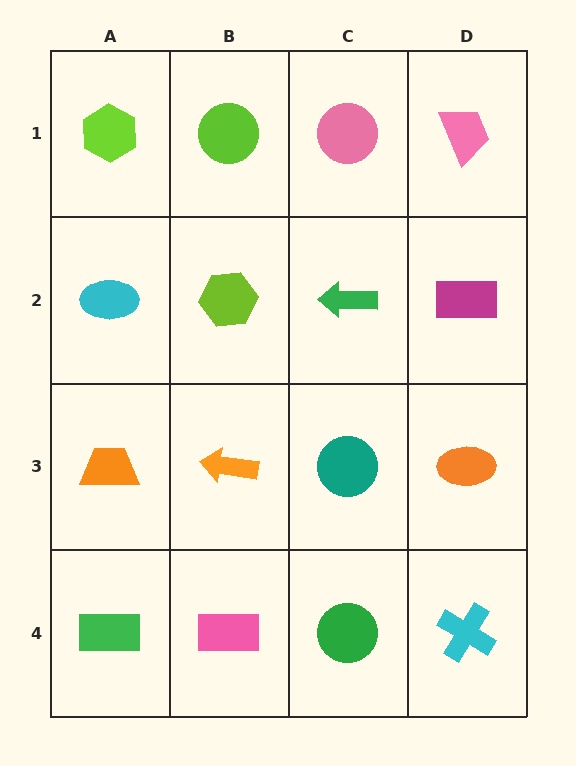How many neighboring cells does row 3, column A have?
3.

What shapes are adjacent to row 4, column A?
An orange trapezoid (row 3, column A), a pink rectangle (row 4, column B).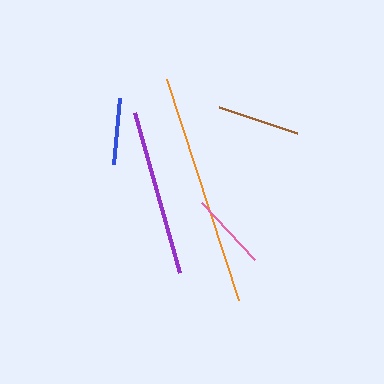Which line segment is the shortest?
The blue line is the shortest at approximately 66 pixels.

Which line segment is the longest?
The orange line is the longest at approximately 232 pixels.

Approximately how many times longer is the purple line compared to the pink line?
The purple line is approximately 2.1 times the length of the pink line.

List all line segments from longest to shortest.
From longest to shortest: orange, purple, brown, pink, blue.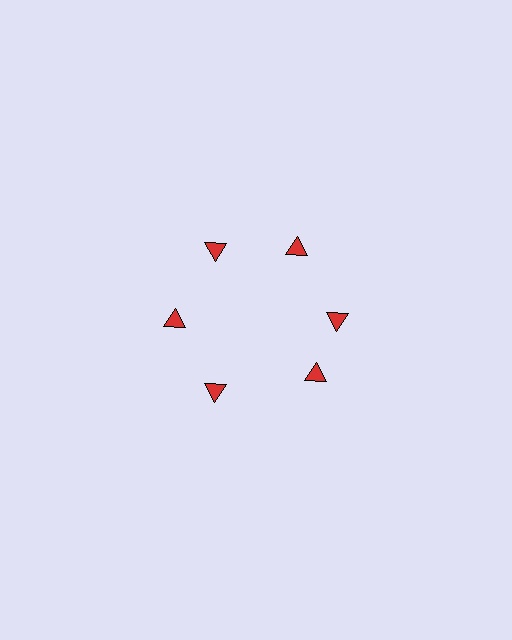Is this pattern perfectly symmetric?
No. The 6 red triangles are arranged in a ring, but one element near the 5 o'clock position is rotated out of alignment along the ring, breaking the 6-fold rotational symmetry.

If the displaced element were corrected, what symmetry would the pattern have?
It would have 6-fold rotational symmetry — the pattern would map onto itself every 60 degrees.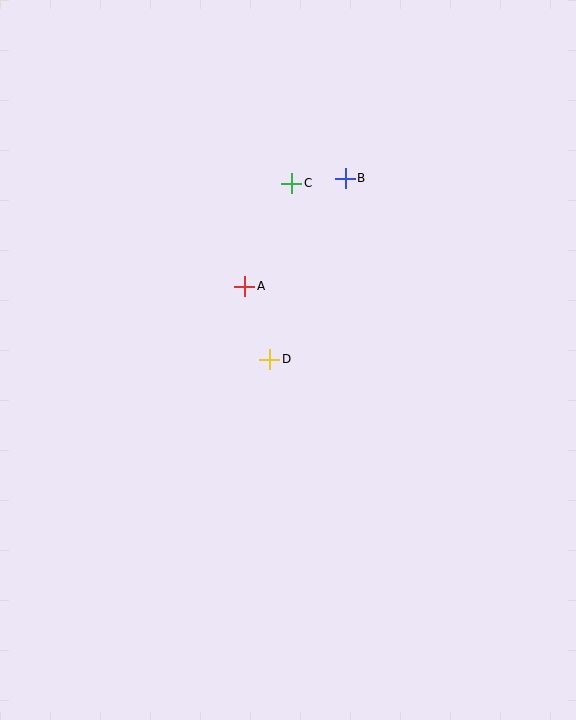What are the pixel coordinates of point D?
Point D is at (270, 359).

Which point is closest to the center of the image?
Point D at (270, 359) is closest to the center.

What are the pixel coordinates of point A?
Point A is at (245, 287).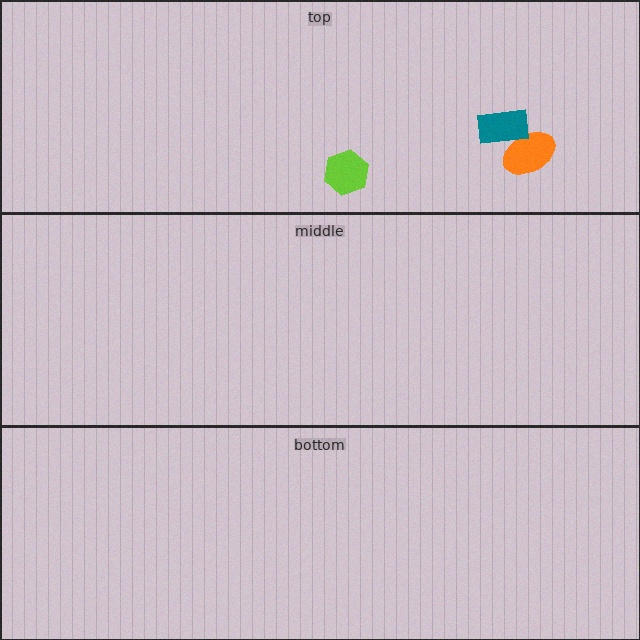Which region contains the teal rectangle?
The top region.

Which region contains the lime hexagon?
The top region.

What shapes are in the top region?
The lime hexagon, the orange ellipse, the teal rectangle.